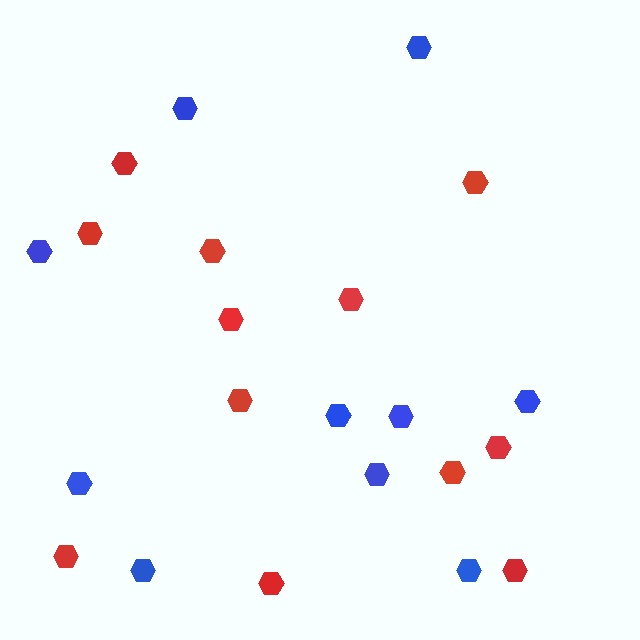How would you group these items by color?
There are 2 groups: one group of red hexagons (12) and one group of blue hexagons (10).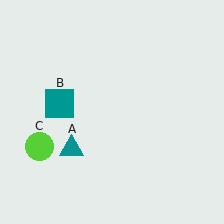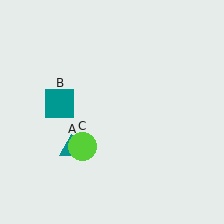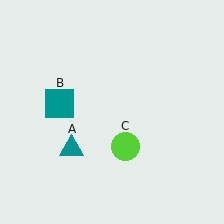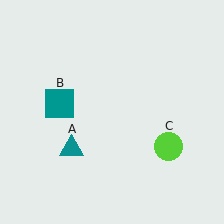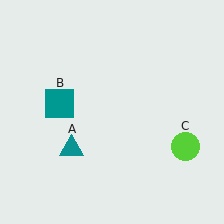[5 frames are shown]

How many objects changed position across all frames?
1 object changed position: lime circle (object C).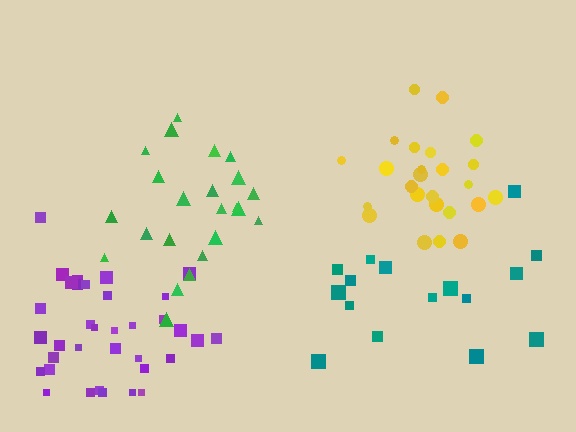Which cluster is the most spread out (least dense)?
Teal.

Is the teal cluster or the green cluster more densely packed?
Green.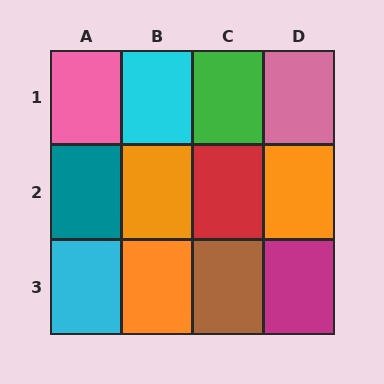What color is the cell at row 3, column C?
Brown.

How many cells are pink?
2 cells are pink.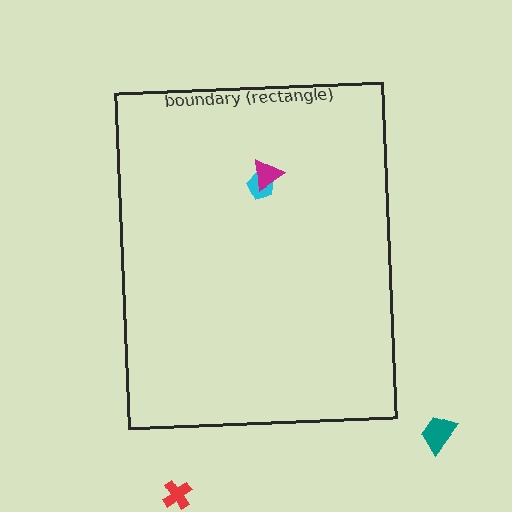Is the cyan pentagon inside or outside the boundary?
Inside.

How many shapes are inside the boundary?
2 inside, 2 outside.